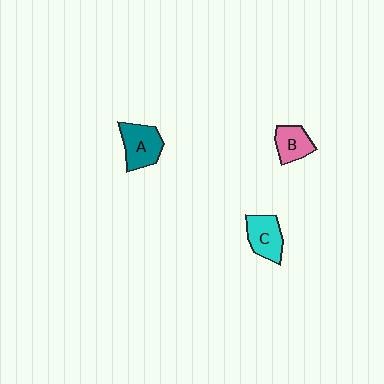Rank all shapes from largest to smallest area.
From largest to smallest: A (teal), C (cyan), B (pink).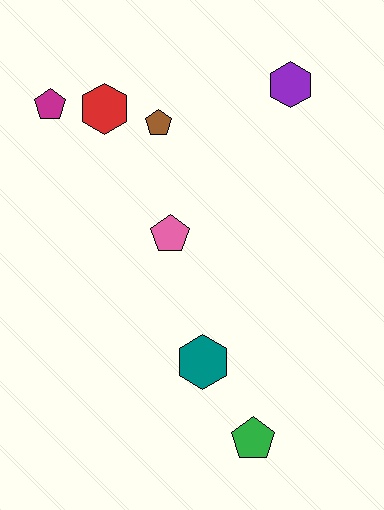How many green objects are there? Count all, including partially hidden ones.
There is 1 green object.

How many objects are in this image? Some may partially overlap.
There are 7 objects.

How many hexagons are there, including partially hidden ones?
There are 3 hexagons.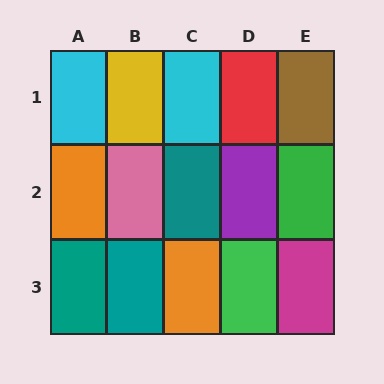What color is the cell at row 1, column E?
Brown.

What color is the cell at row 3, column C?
Orange.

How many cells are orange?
2 cells are orange.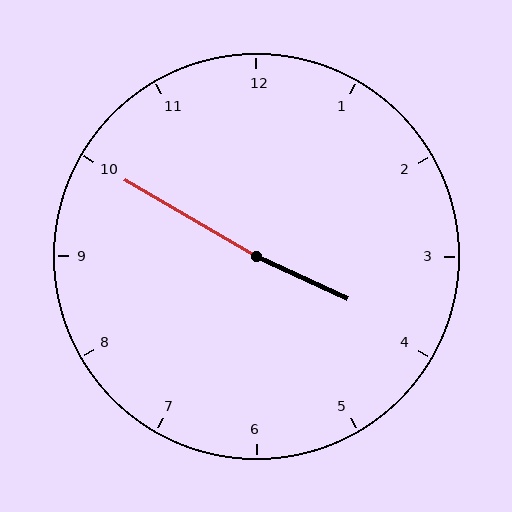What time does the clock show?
3:50.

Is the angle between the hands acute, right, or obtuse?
It is obtuse.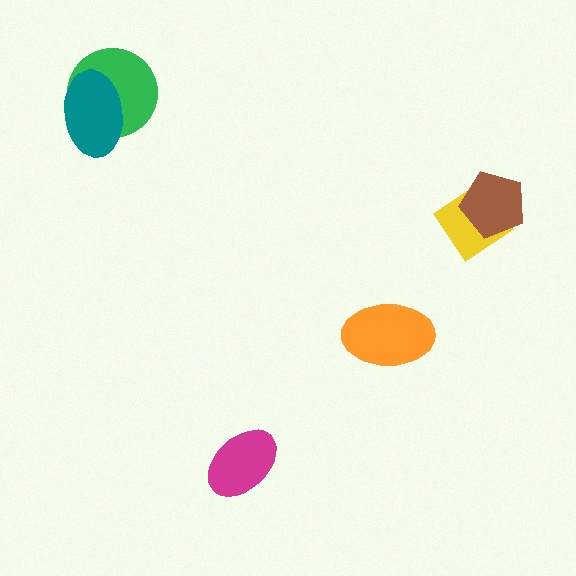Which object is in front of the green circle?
The teal ellipse is in front of the green circle.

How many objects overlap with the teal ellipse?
1 object overlaps with the teal ellipse.